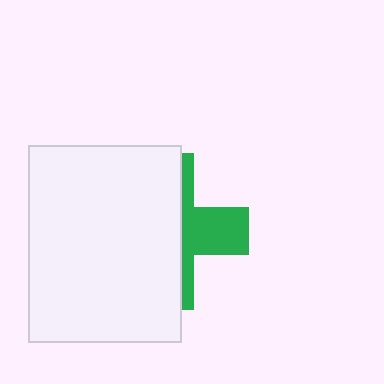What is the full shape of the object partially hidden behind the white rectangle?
The partially hidden object is a green cross.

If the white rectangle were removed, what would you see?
You would see the complete green cross.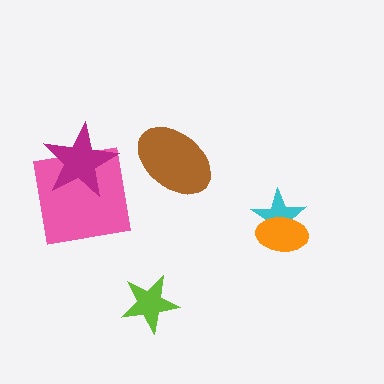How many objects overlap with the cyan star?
1 object overlaps with the cyan star.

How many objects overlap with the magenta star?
1 object overlaps with the magenta star.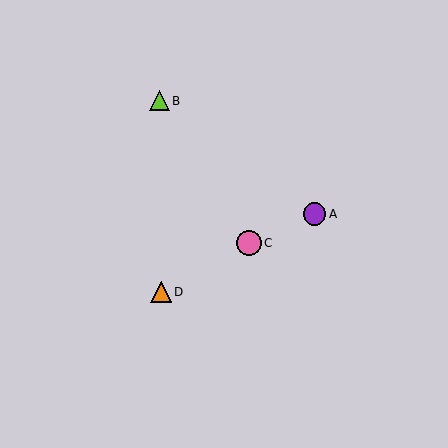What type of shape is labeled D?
Shape D is an orange triangle.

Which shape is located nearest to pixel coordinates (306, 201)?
The purple circle (labeled A) at (315, 214) is nearest to that location.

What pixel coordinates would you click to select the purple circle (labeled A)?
Click at (315, 214) to select the purple circle A.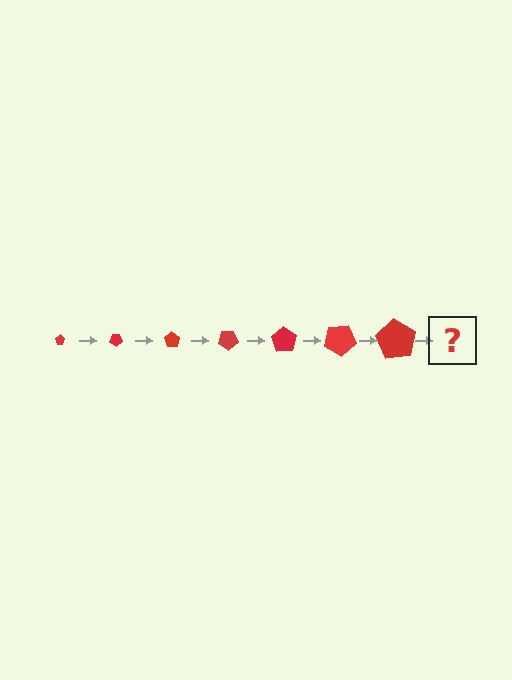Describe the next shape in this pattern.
It should be a pentagon, larger than the previous one and rotated 245 degrees from the start.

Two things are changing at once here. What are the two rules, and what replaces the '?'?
The two rules are that the pentagon grows larger each step and it rotates 35 degrees each step. The '?' should be a pentagon, larger than the previous one and rotated 245 degrees from the start.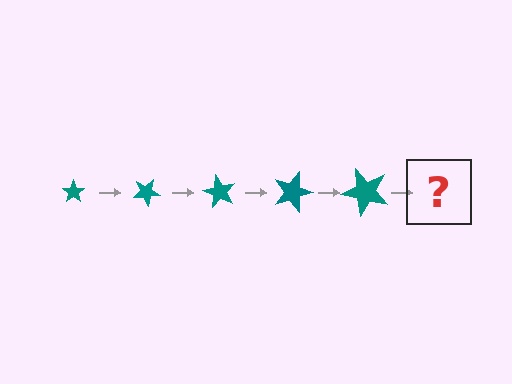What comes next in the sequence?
The next element should be a star, larger than the previous one and rotated 150 degrees from the start.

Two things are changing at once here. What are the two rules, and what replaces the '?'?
The two rules are that the star grows larger each step and it rotates 30 degrees each step. The '?' should be a star, larger than the previous one and rotated 150 degrees from the start.